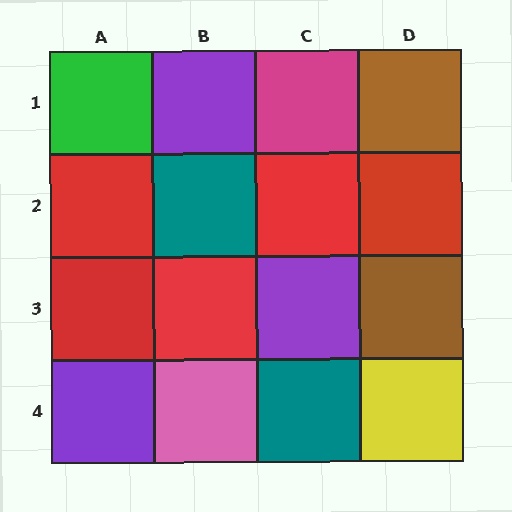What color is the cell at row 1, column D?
Brown.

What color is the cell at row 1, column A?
Green.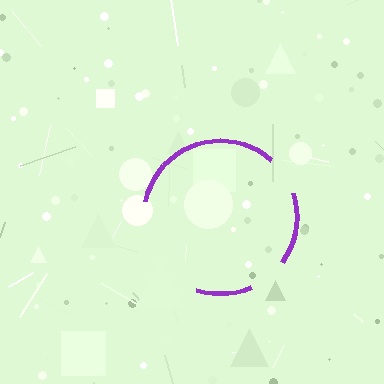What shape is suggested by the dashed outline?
The dashed outline suggests a circle.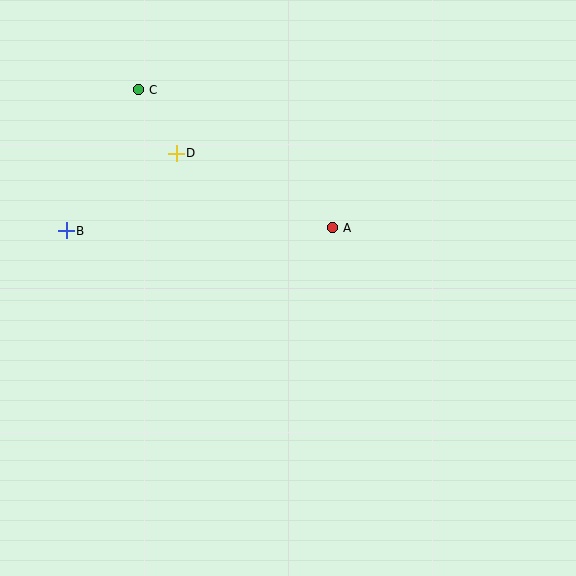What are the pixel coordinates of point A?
Point A is at (333, 228).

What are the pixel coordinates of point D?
Point D is at (176, 153).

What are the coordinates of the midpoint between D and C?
The midpoint between D and C is at (158, 122).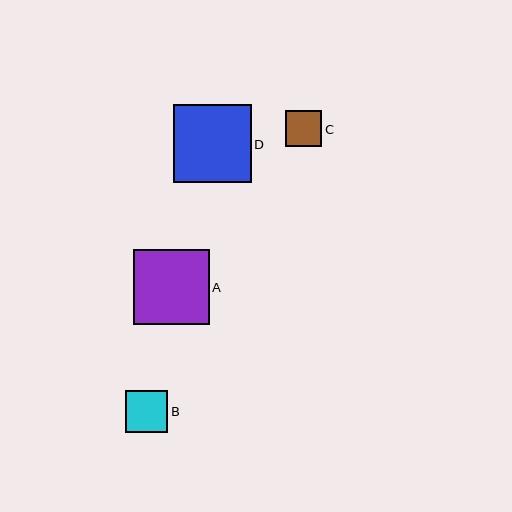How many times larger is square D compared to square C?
Square D is approximately 2.2 times the size of square C.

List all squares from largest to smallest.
From largest to smallest: D, A, B, C.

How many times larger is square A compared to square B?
Square A is approximately 1.8 times the size of square B.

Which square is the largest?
Square D is the largest with a size of approximately 78 pixels.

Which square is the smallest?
Square C is the smallest with a size of approximately 36 pixels.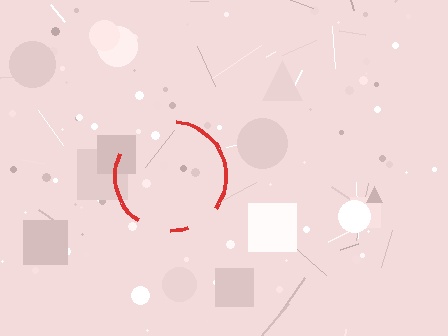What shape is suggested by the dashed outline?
The dashed outline suggests a circle.